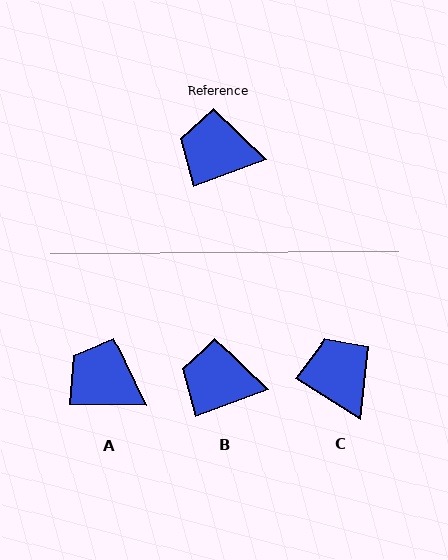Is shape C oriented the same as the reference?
No, it is off by about 52 degrees.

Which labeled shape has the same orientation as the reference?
B.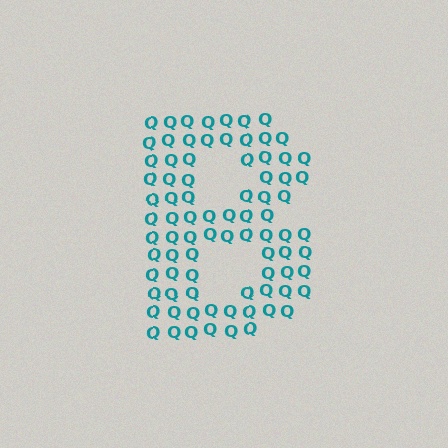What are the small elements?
The small elements are letter Q's.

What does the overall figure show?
The overall figure shows the letter B.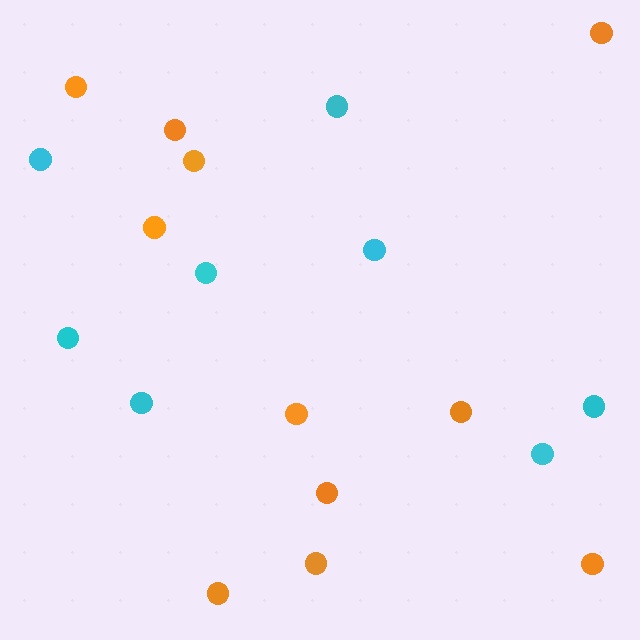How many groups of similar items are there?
There are 2 groups: one group of cyan circles (8) and one group of orange circles (11).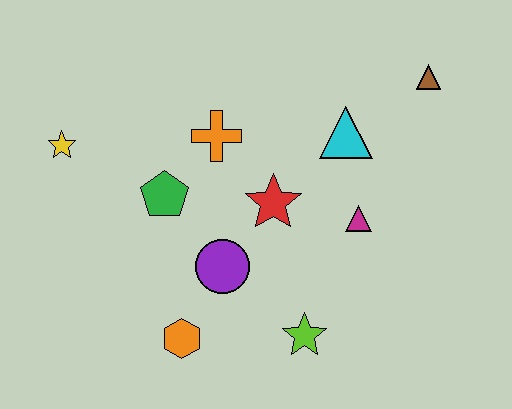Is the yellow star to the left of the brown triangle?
Yes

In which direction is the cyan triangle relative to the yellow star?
The cyan triangle is to the right of the yellow star.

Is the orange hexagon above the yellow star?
No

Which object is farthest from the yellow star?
The brown triangle is farthest from the yellow star.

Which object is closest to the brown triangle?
The cyan triangle is closest to the brown triangle.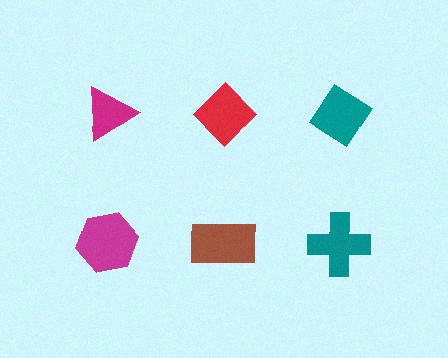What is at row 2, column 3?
A teal cross.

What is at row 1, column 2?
A red diamond.